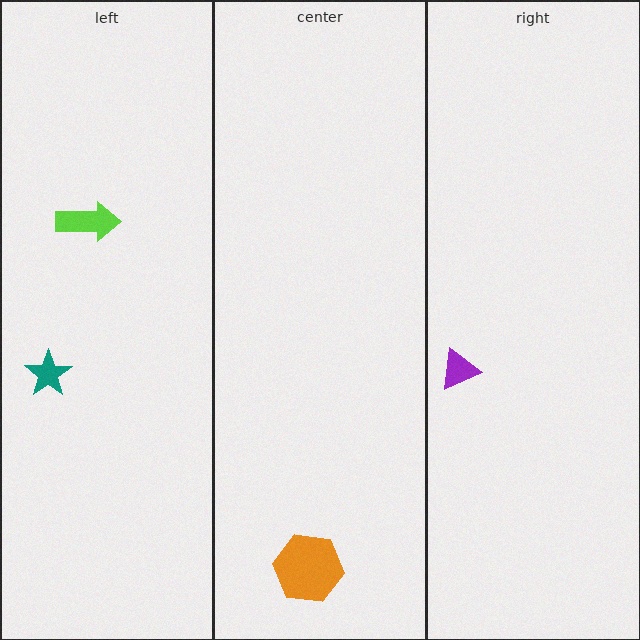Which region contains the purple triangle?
The right region.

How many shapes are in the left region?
2.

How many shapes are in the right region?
1.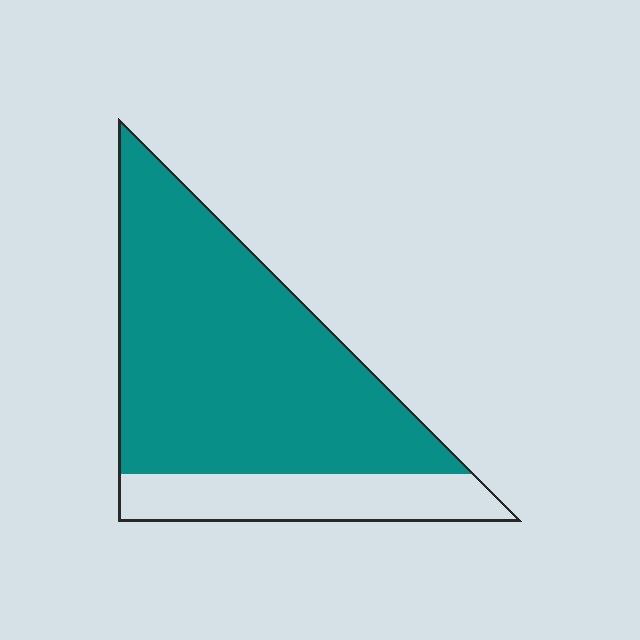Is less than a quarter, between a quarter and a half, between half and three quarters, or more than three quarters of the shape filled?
More than three quarters.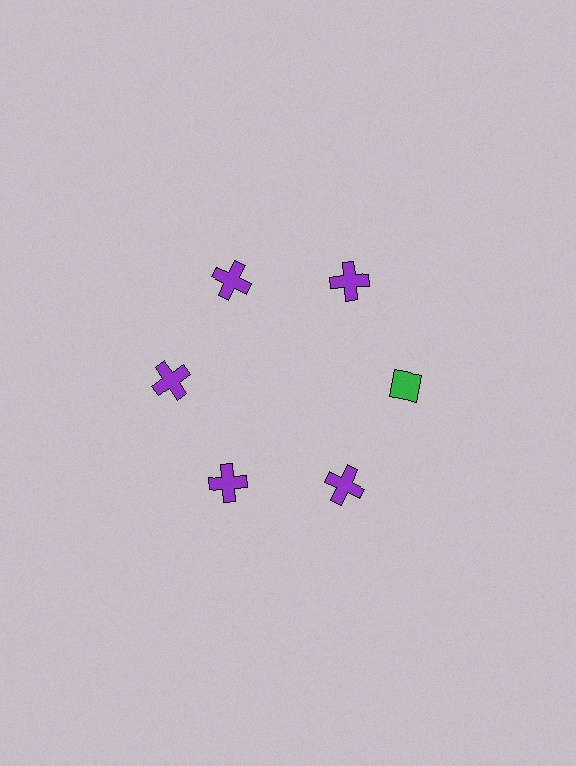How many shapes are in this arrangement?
There are 6 shapes arranged in a ring pattern.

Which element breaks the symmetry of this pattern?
The green diamond at roughly the 3 o'clock position breaks the symmetry. All other shapes are purple crosses.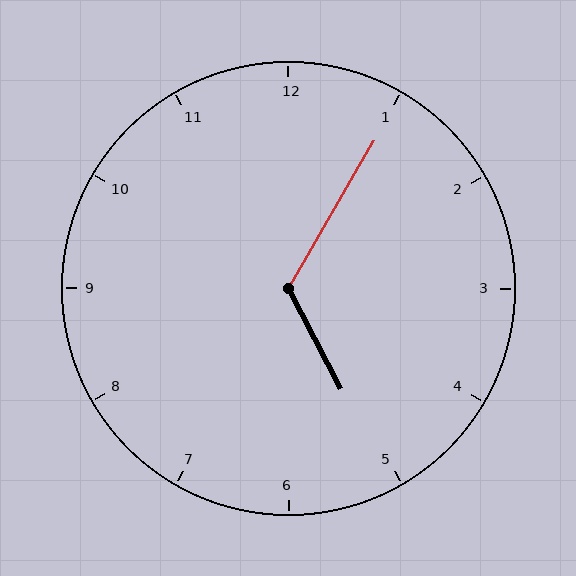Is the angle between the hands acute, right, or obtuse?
It is obtuse.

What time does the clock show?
5:05.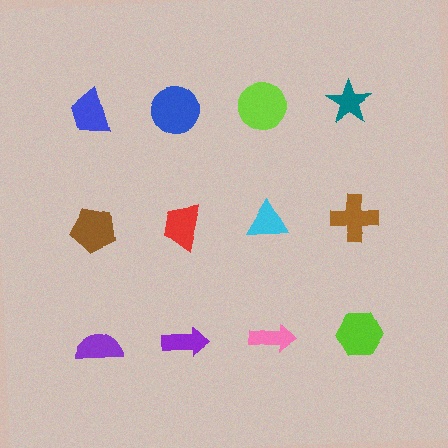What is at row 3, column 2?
A purple arrow.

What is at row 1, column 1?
A blue trapezoid.